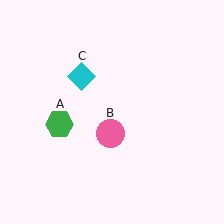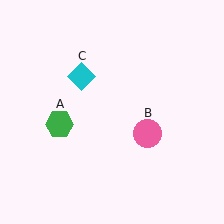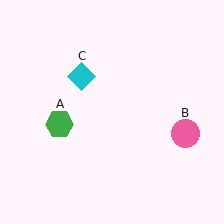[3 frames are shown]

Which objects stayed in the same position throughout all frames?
Green hexagon (object A) and cyan diamond (object C) remained stationary.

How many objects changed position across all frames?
1 object changed position: pink circle (object B).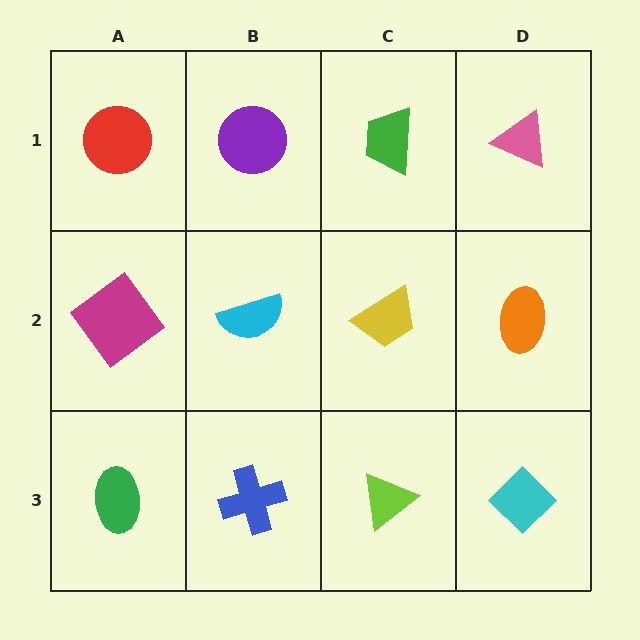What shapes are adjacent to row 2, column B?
A purple circle (row 1, column B), a blue cross (row 3, column B), a magenta diamond (row 2, column A), a yellow trapezoid (row 2, column C).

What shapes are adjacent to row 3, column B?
A cyan semicircle (row 2, column B), a green ellipse (row 3, column A), a lime triangle (row 3, column C).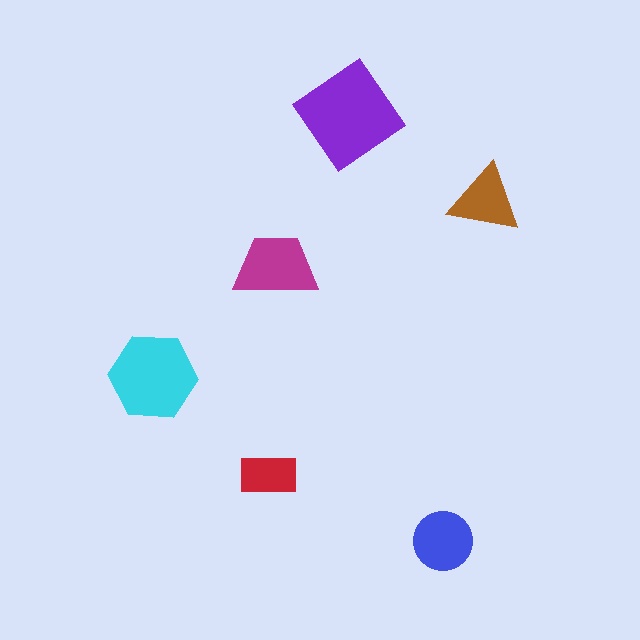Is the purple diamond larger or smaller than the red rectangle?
Larger.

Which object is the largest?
The purple diamond.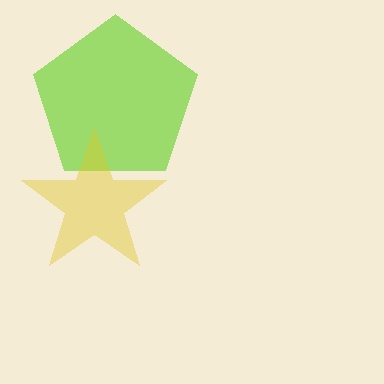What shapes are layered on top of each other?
The layered shapes are: a lime pentagon, a yellow star.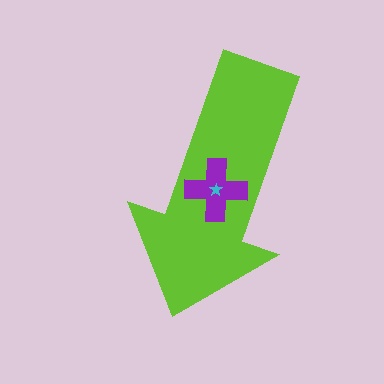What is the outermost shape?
The lime arrow.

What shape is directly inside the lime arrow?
The purple cross.